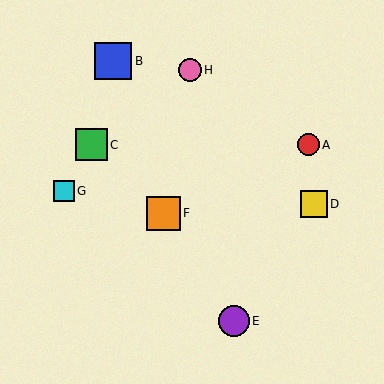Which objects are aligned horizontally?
Objects A, C are aligned horizontally.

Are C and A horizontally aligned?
Yes, both are at y≈145.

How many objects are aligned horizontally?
2 objects (A, C) are aligned horizontally.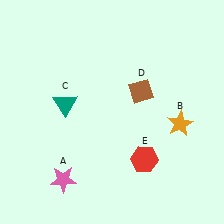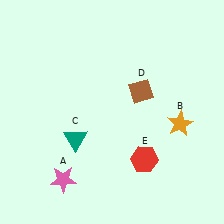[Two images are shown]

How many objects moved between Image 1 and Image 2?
1 object moved between the two images.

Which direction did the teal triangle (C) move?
The teal triangle (C) moved down.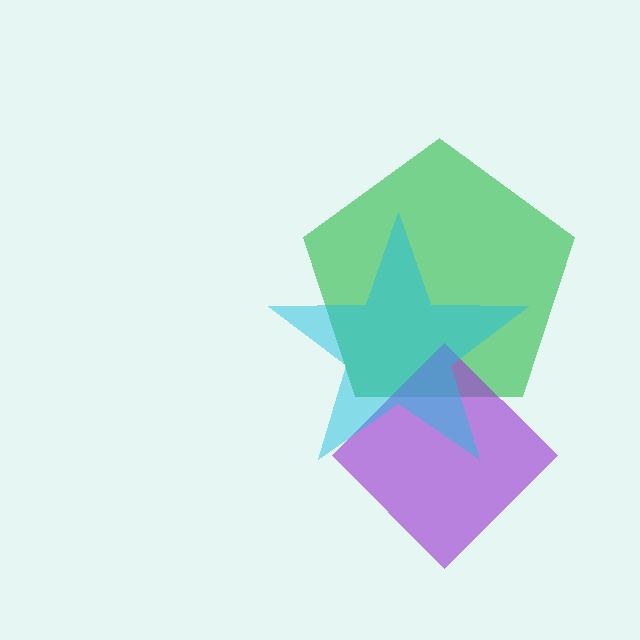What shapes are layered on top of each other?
The layered shapes are: a green pentagon, a purple diamond, a cyan star.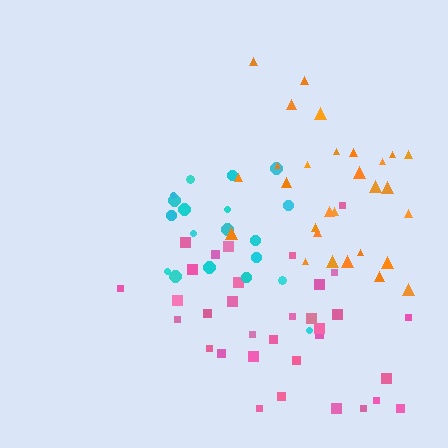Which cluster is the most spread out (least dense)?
Pink.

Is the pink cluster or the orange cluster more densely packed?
Orange.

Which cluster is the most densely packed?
Cyan.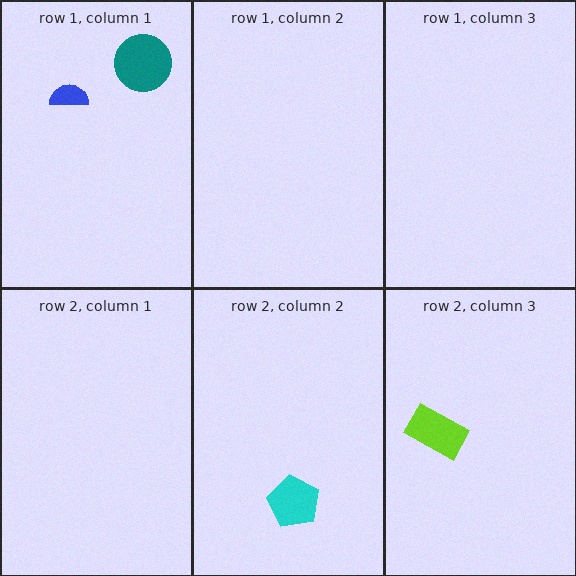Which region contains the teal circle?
The row 1, column 1 region.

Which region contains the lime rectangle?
The row 2, column 3 region.